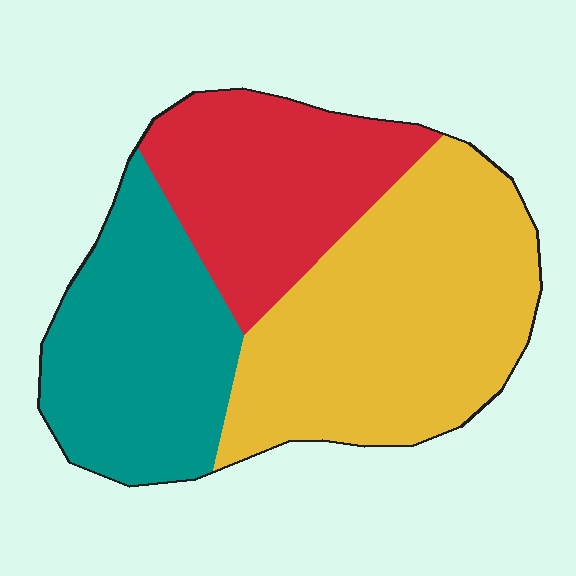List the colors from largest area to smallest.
From largest to smallest: yellow, teal, red.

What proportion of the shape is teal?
Teal takes up about one third (1/3) of the shape.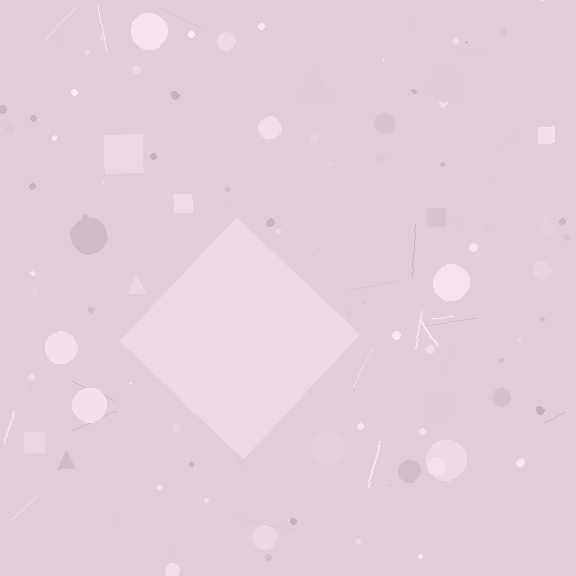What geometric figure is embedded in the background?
A diamond is embedded in the background.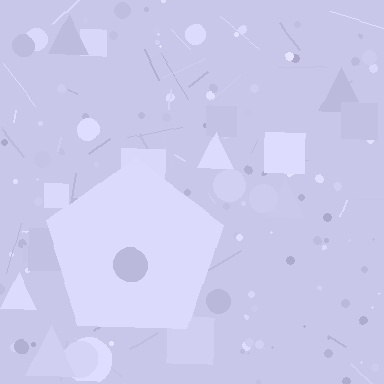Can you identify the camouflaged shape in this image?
The camouflaged shape is a pentagon.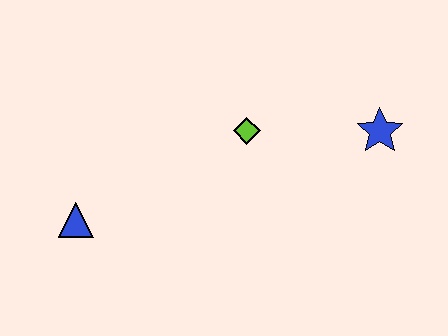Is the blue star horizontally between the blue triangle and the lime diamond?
No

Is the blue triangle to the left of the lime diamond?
Yes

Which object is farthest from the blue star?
The blue triangle is farthest from the blue star.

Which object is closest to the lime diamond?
The blue star is closest to the lime diamond.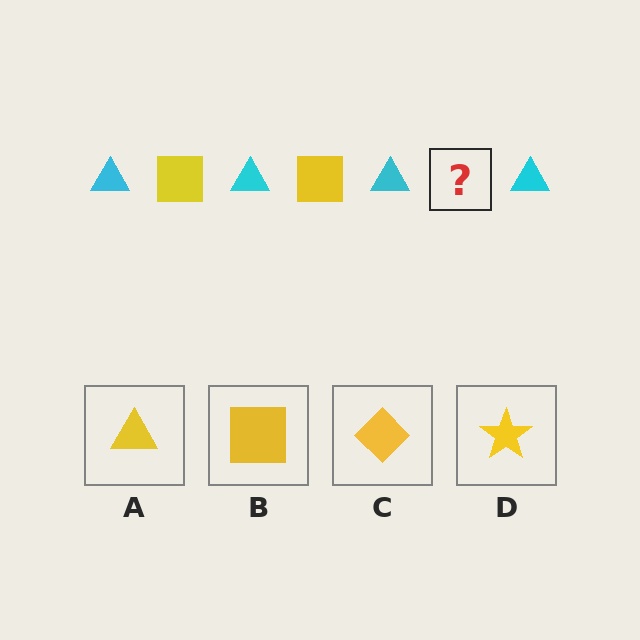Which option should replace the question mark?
Option B.